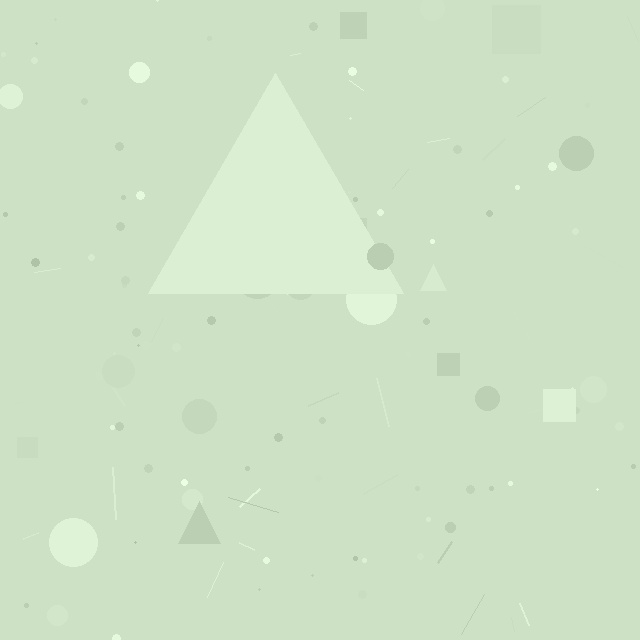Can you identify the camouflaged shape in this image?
The camouflaged shape is a triangle.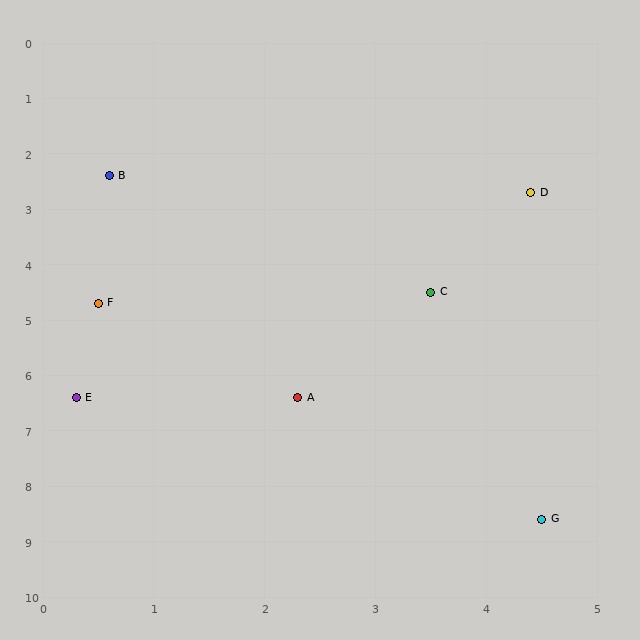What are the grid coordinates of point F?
Point F is at approximately (0.5, 4.7).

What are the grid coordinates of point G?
Point G is at approximately (4.5, 8.6).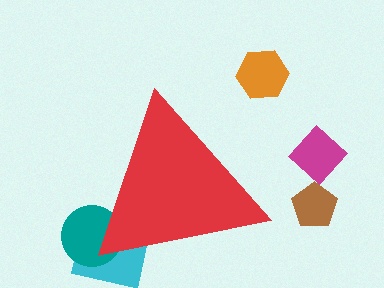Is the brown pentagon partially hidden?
No, the brown pentagon is fully visible.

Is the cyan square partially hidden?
Yes, the cyan square is partially hidden behind the red triangle.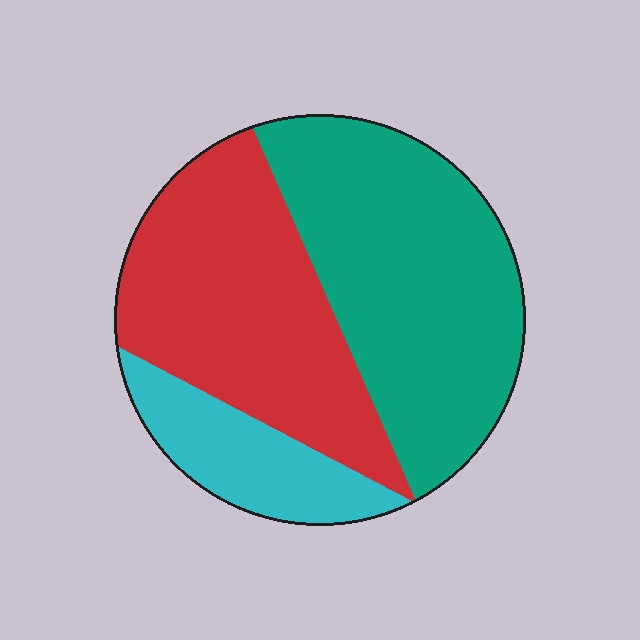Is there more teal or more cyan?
Teal.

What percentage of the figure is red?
Red takes up about two fifths (2/5) of the figure.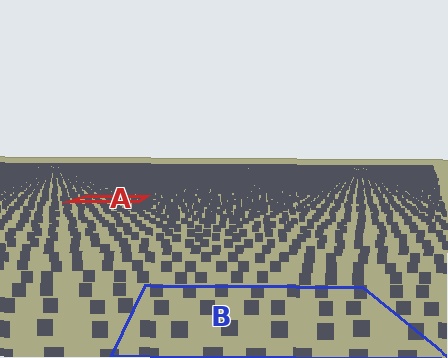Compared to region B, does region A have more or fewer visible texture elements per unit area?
Region A has more texture elements per unit area — they are packed more densely because it is farther away.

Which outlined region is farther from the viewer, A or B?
Region A is farther from the viewer — the texture elements inside it appear smaller and more densely packed.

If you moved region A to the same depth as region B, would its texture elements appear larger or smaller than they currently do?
They would appear larger. At a closer depth, the same texture elements are projected at a bigger on-screen size.